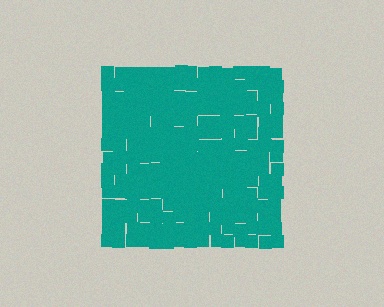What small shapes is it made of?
It is made of small squares.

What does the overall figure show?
The overall figure shows a square.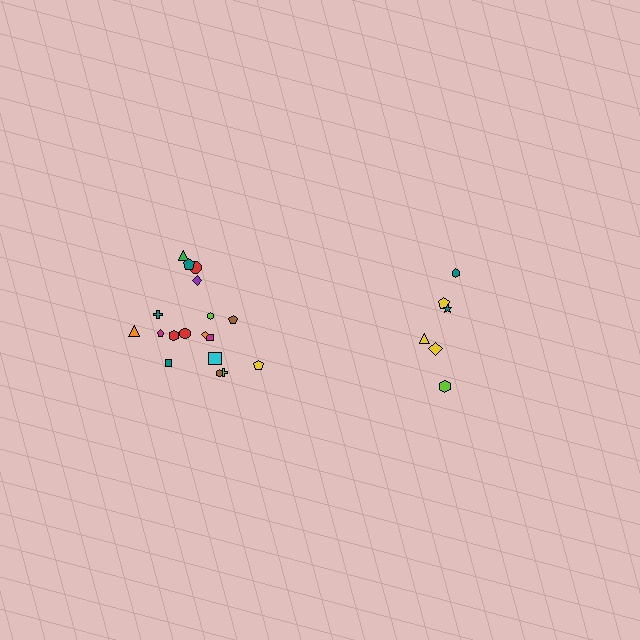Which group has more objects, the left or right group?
The left group.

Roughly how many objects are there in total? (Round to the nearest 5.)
Roughly 25 objects in total.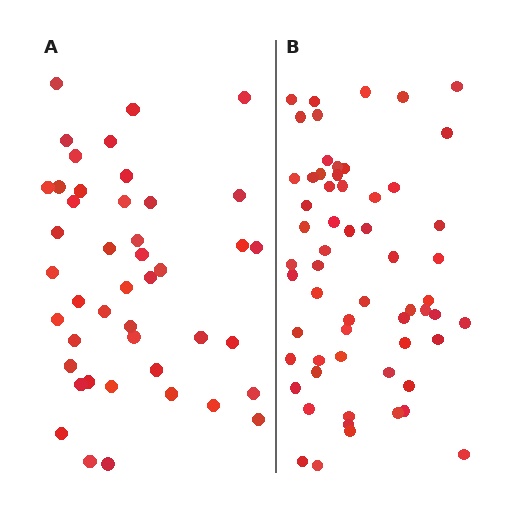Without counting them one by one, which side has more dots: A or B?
Region B (the right region) has more dots.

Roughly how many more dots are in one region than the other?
Region B has approximately 15 more dots than region A.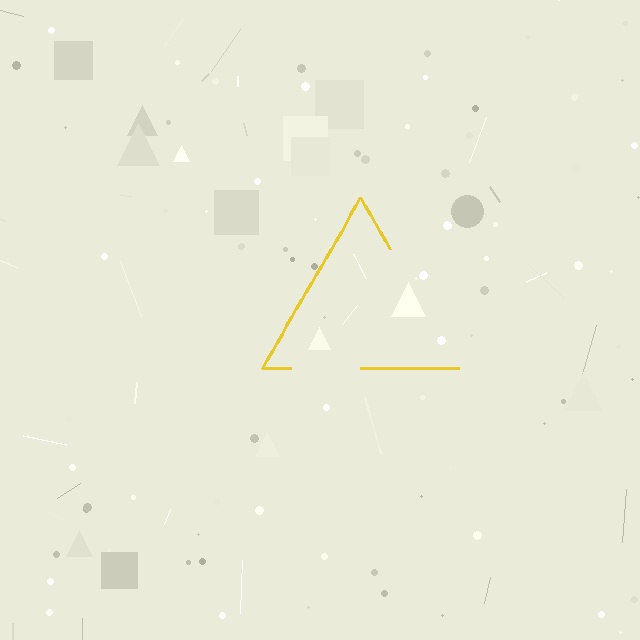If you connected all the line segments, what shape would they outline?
They would outline a triangle.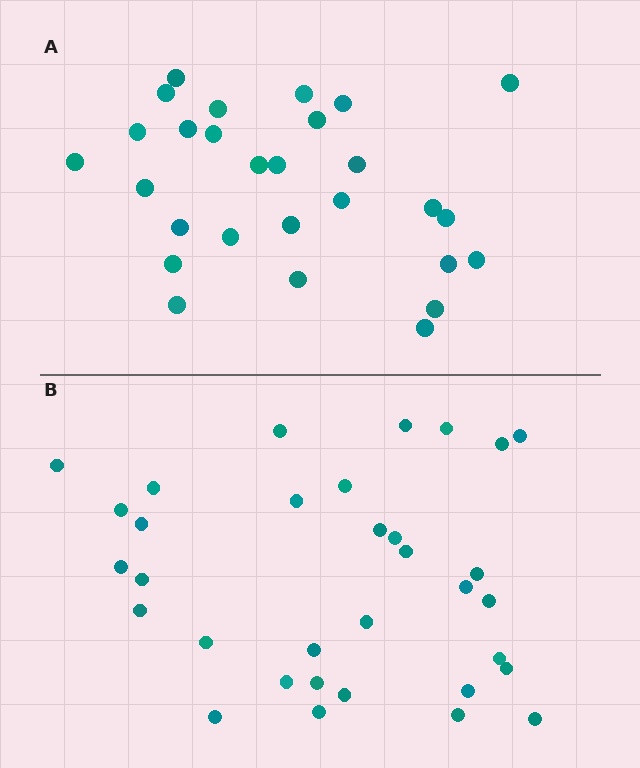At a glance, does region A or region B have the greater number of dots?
Region B (the bottom region) has more dots.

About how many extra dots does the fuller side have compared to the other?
Region B has about 5 more dots than region A.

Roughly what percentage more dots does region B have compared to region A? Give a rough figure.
About 20% more.